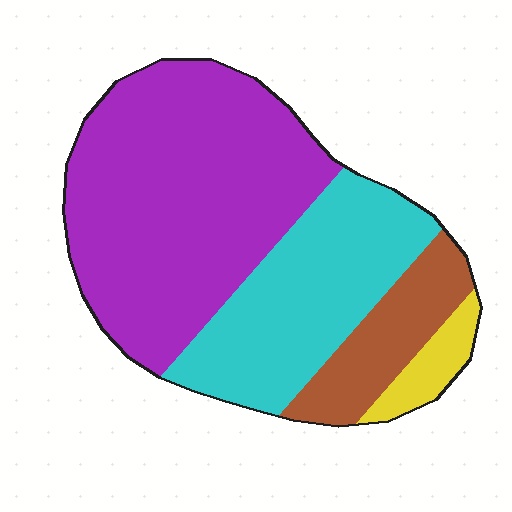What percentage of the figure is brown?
Brown covers around 15% of the figure.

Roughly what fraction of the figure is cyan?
Cyan covers around 30% of the figure.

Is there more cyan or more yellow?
Cyan.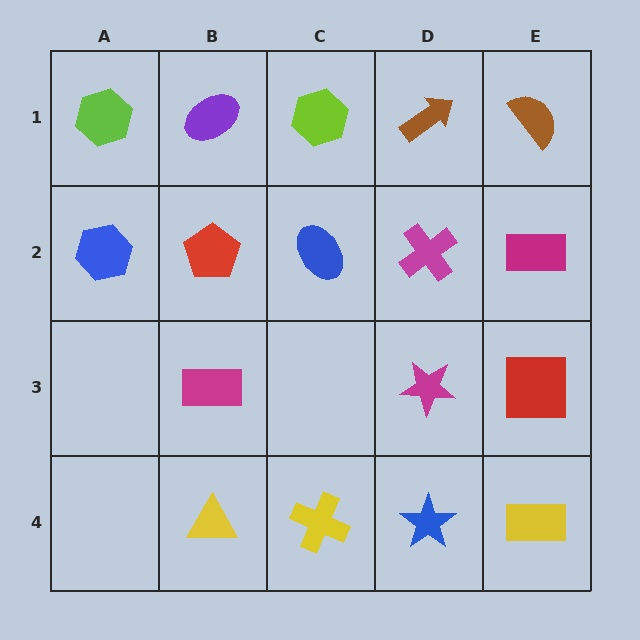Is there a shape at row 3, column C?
No, that cell is empty.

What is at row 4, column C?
A yellow cross.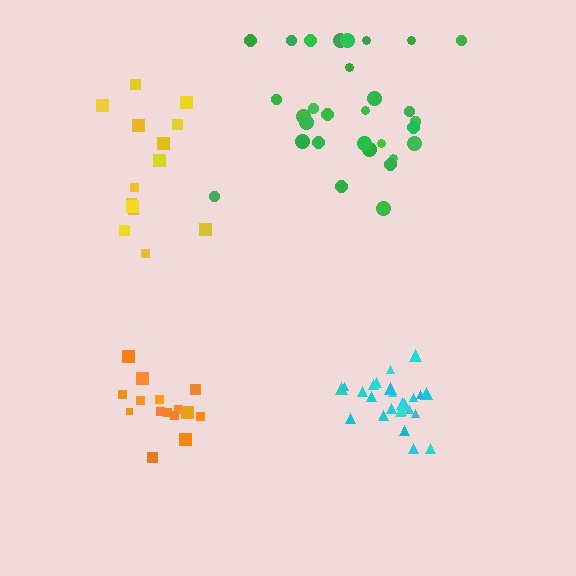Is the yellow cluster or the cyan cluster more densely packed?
Cyan.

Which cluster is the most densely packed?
Cyan.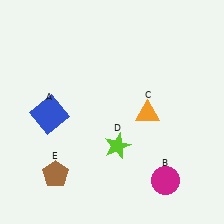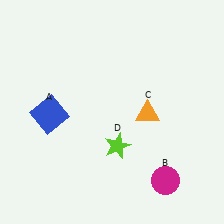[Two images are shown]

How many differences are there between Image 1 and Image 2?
There is 1 difference between the two images.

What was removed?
The brown pentagon (E) was removed in Image 2.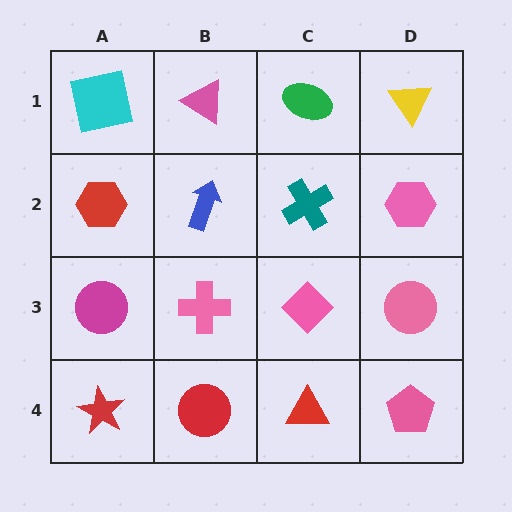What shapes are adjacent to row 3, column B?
A blue arrow (row 2, column B), a red circle (row 4, column B), a magenta circle (row 3, column A), a pink diamond (row 3, column C).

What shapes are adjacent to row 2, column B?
A pink triangle (row 1, column B), a pink cross (row 3, column B), a red hexagon (row 2, column A), a teal cross (row 2, column C).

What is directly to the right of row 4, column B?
A red triangle.